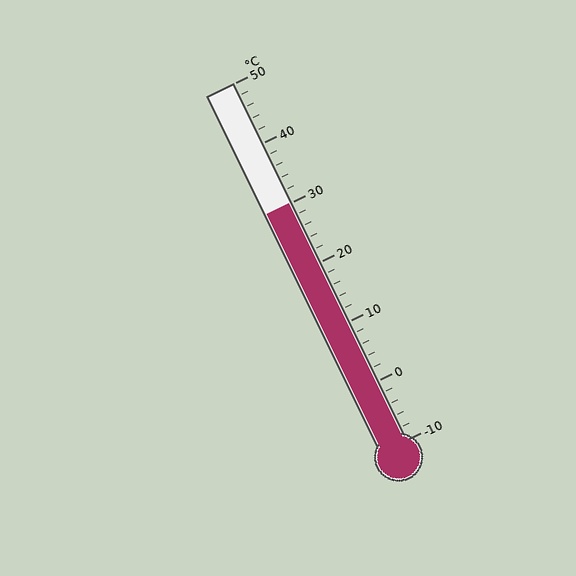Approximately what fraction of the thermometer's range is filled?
The thermometer is filled to approximately 65% of its range.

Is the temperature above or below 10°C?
The temperature is above 10°C.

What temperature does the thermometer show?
The thermometer shows approximately 30°C.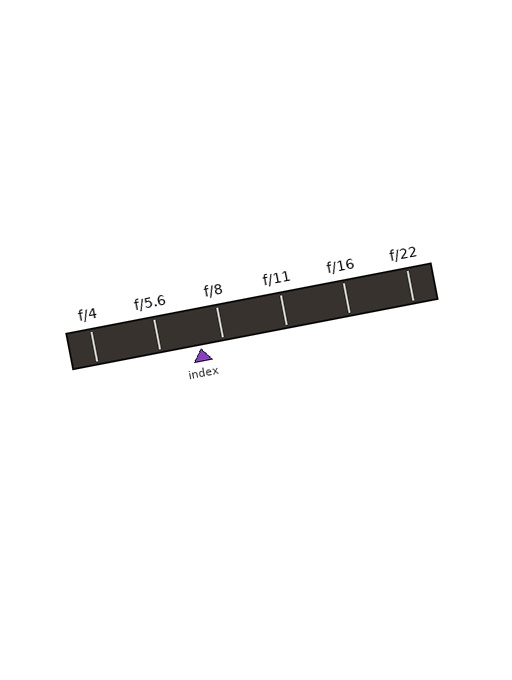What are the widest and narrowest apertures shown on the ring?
The widest aperture shown is f/4 and the narrowest is f/22.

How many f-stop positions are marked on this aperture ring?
There are 6 f-stop positions marked.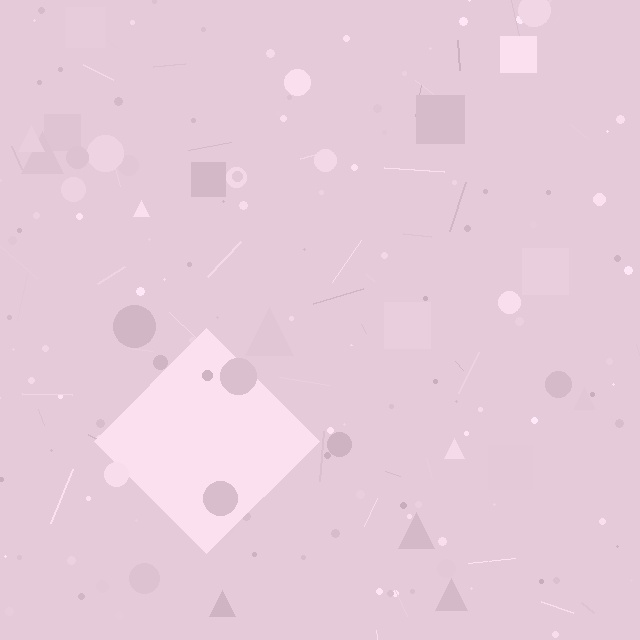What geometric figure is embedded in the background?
A diamond is embedded in the background.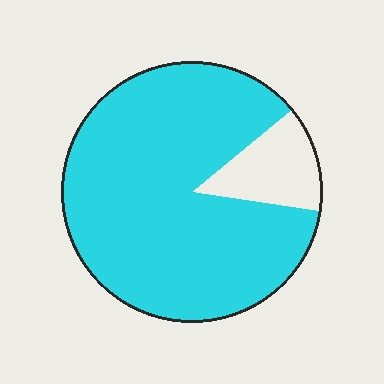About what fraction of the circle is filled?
About seven eighths (7/8).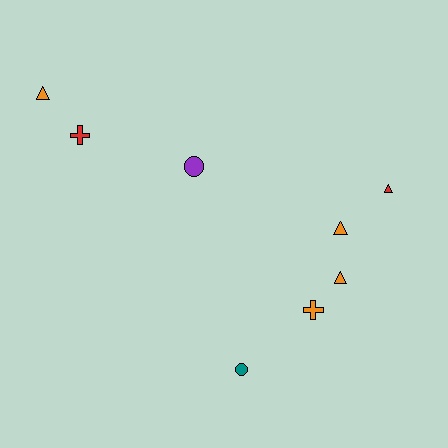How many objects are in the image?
There are 8 objects.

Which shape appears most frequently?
Triangle, with 4 objects.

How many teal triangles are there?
There are no teal triangles.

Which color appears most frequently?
Orange, with 4 objects.